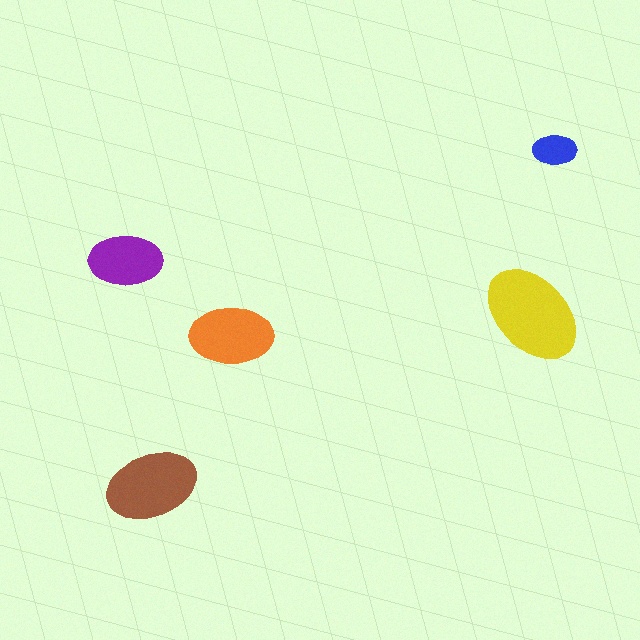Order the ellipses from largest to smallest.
the yellow one, the brown one, the orange one, the purple one, the blue one.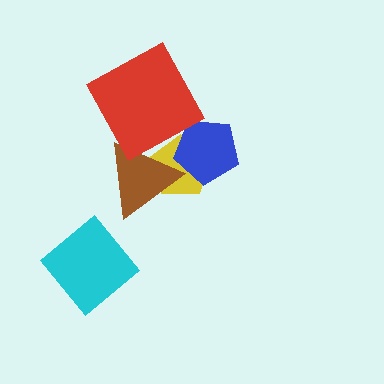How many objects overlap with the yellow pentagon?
2 objects overlap with the yellow pentagon.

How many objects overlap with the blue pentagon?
2 objects overlap with the blue pentagon.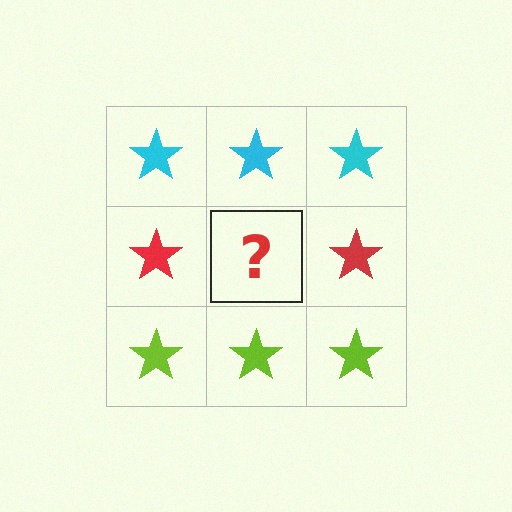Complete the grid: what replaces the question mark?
The question mark should be replaced with a red star.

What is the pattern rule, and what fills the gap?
The rule is that each row has a consistent color. The gap should be filled with a red star.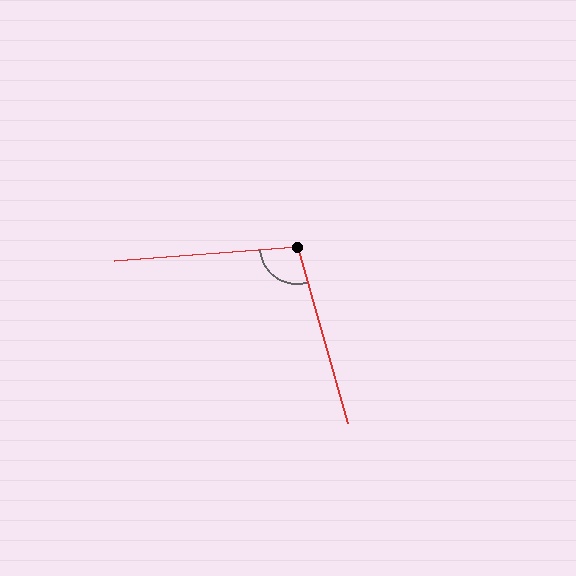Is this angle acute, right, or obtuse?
It is obtuse.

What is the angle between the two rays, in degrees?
Approximately 102 degrees.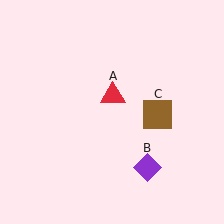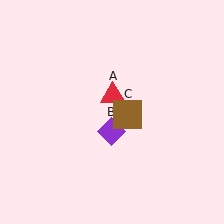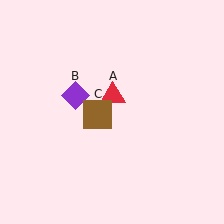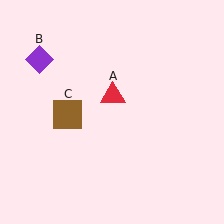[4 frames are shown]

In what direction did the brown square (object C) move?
The brown square (object C) moved left.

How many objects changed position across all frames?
2 objects changed position: purple diamond (object B), brown square (object C).